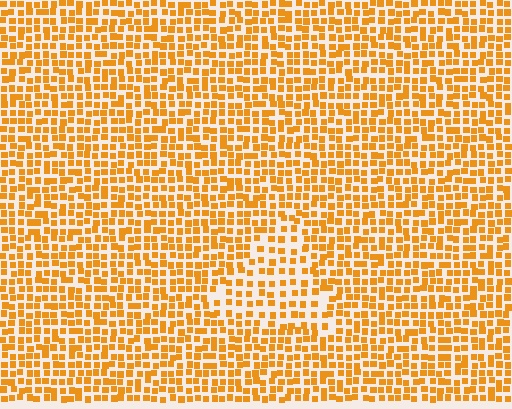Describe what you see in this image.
The image contains small orange elements arranged at two different densities. A triangle-shaped region is visible where the elements are less densely packed than the surrounding area.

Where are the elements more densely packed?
The elements are more densely packed outside the triangle boundary.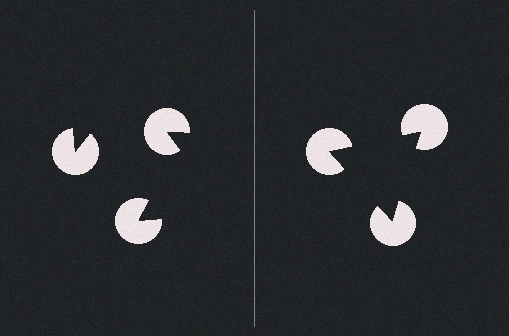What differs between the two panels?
The pac-man discs are positioned identically on both sides; only the wedge orientations differ. On the right they align to a triangle; on the left they are misaligned.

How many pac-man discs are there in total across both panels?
6 — 3 on each side.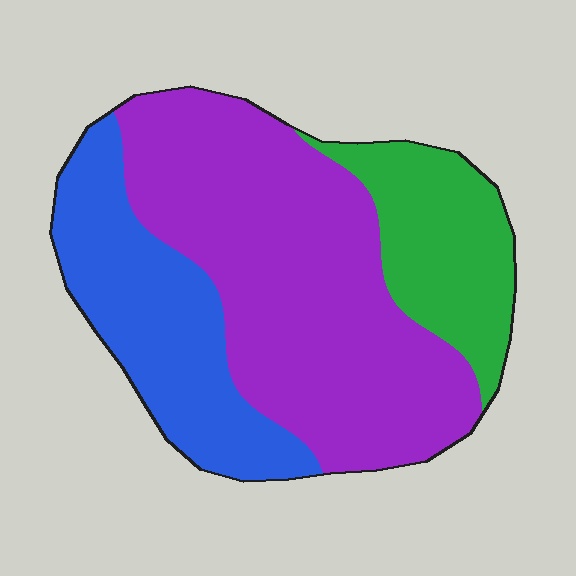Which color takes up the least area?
Green, at roughly 20%.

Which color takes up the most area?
Purple, at roughly 55%.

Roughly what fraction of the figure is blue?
Blue covers about 25% of the figure.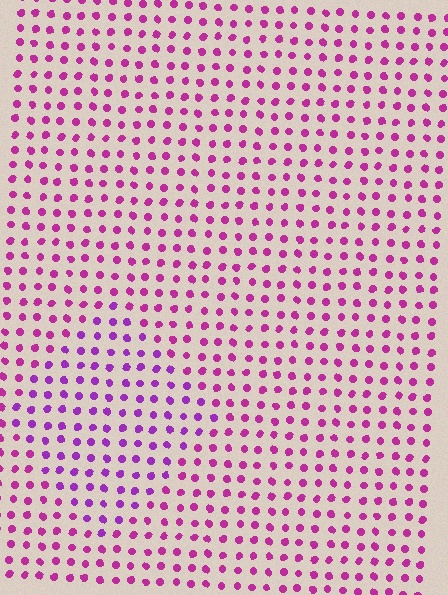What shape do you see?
I see a diamond.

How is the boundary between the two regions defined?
The boundary is defined purely by a slight shift in hue (about 27 degrees). Spacing, size, and orientation are identical on both sides.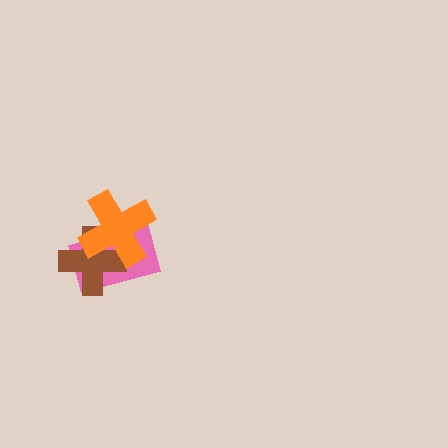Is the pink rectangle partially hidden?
Yes, it is partially covered by another shape.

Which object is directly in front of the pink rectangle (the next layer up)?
The brown cross is directly in front of the pink rectangle.